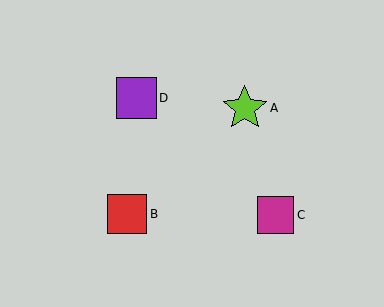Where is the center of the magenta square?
The center of the magenta square is at (275, 215).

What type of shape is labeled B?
Shape B is a red square.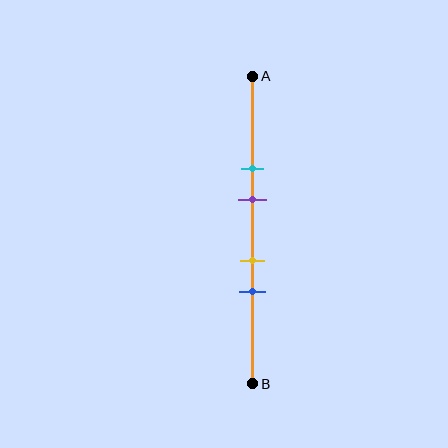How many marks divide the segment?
There are 4 marks dividing the segment.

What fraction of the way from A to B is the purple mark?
The purple mark is approximately 40% (0.4) of the way from A to B.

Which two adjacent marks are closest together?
The yellow and blue marks are the closest adjacent pair.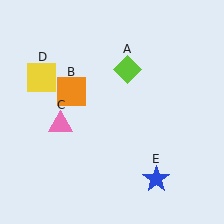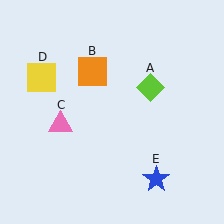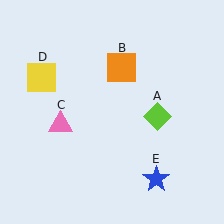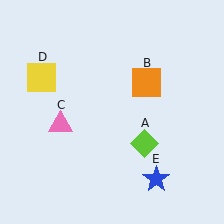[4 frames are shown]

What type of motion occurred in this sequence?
The lime diamond (object A), orange square (object B) rotated clockwise around the center of the scene.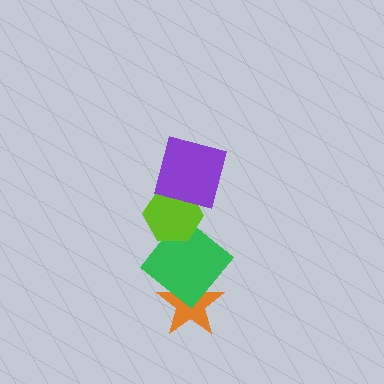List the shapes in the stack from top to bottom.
From top to bottom: the purple square, the lime hexagon, the green diamond, the orange star.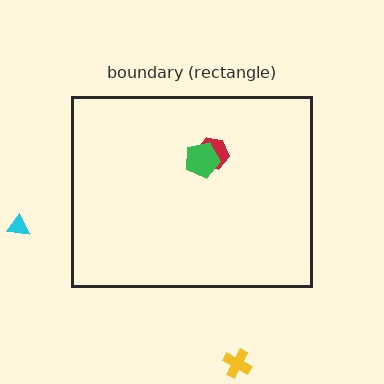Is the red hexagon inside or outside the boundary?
Inside.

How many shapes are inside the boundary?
2 inside, 2 outside.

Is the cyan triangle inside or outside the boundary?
Outside.